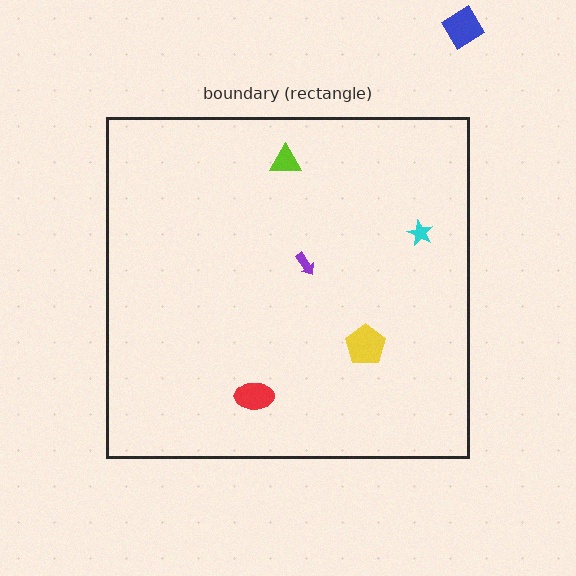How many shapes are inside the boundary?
5 inside, 1 outside.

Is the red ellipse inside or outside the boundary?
Inside.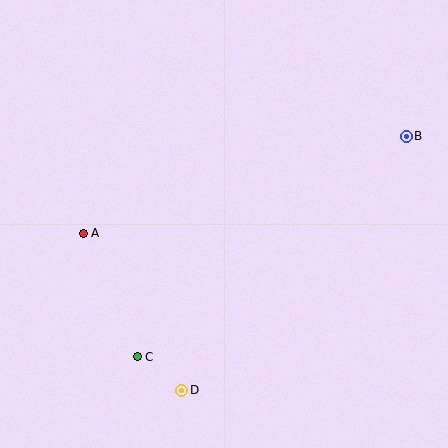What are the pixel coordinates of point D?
Point D is at (182, 390).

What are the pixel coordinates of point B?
Point B is at (406, 136).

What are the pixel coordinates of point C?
Point C is at (137, 357).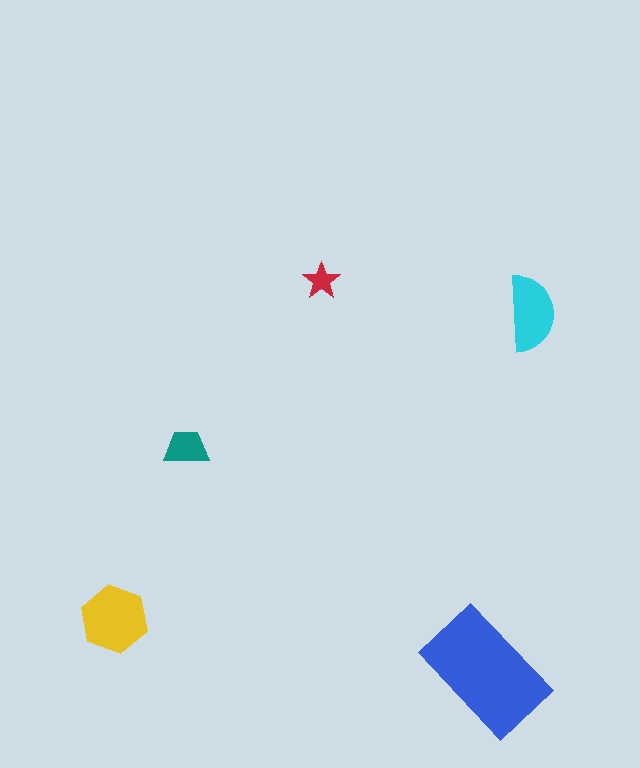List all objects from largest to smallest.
The blue rectangle, the yellow hexagon, the cyan semicircle, the teal trapezoid, the red star.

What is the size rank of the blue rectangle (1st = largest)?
1st.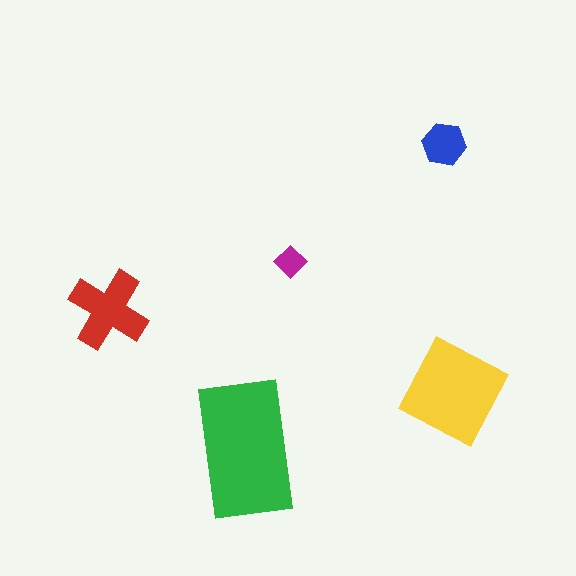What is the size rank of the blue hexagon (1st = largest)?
4th.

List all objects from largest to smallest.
The green rectangle, the yellow square, the red cross, the blue hexagon, the magenta diamond.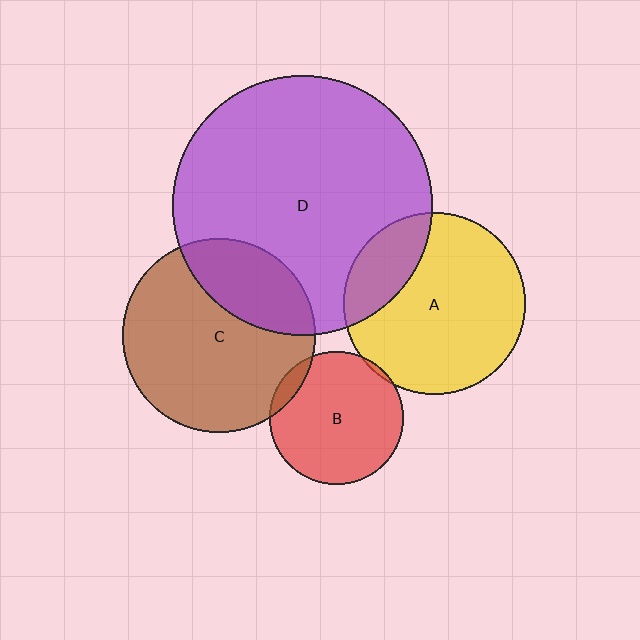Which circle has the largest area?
Circle D (purple).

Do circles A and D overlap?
Yes.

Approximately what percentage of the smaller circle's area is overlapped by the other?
Approximately 20%.